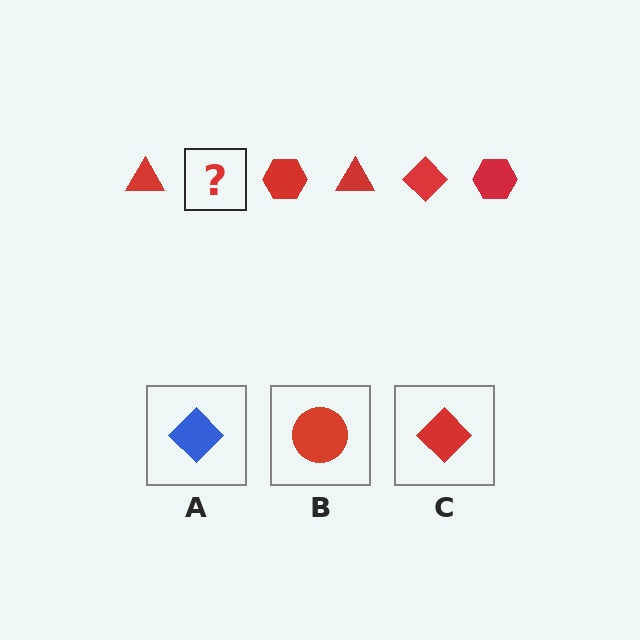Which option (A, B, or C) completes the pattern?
C.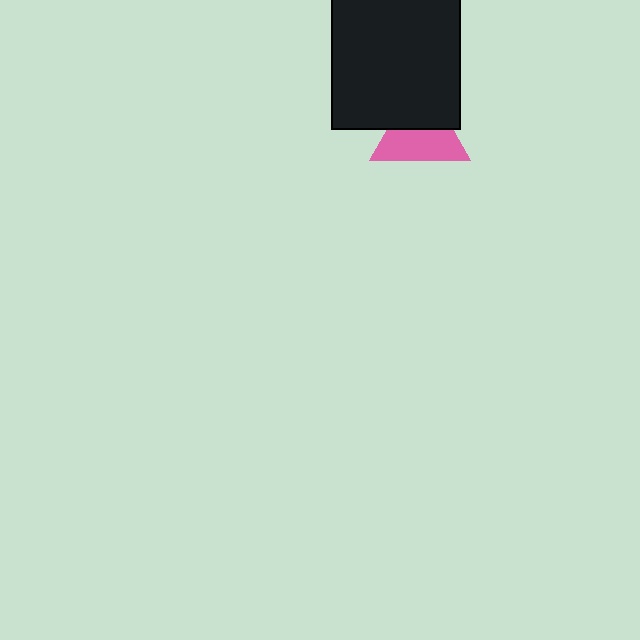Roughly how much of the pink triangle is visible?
About half of it is visible (roughly 59%).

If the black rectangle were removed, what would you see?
You would see the complete pink triangle.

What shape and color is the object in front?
The object in front is a black rectangle.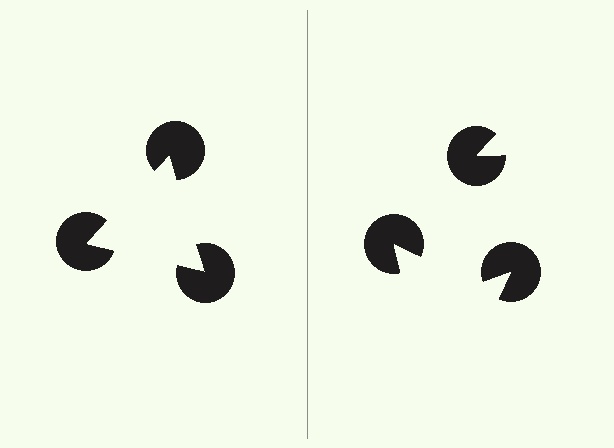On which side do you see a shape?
An illusory triangle appears on the left side. On the right side the wedge cuts are rotated, so no coherent shape forms.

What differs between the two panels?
The pac-man discs are positioned identically on both sides; only the wedge orientations differ. On the left they align to a triangle; on the right they are misaligned.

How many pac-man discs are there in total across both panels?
6 — 3 on each side.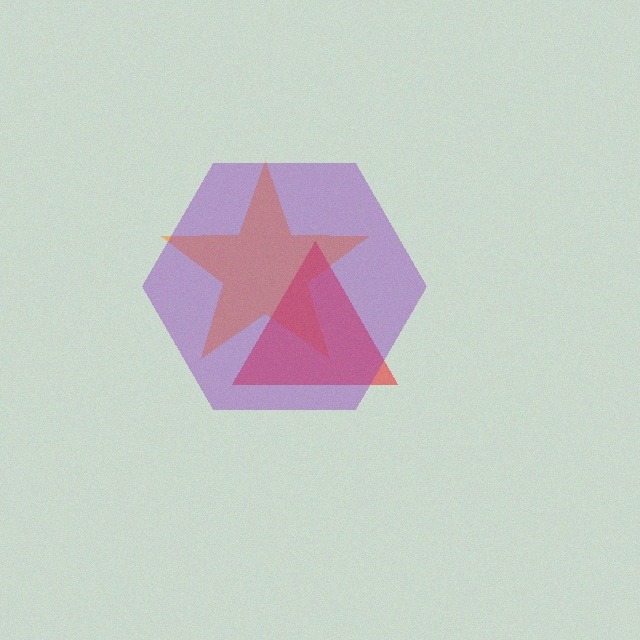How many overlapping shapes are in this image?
There are 3 overlapping shapes in the image.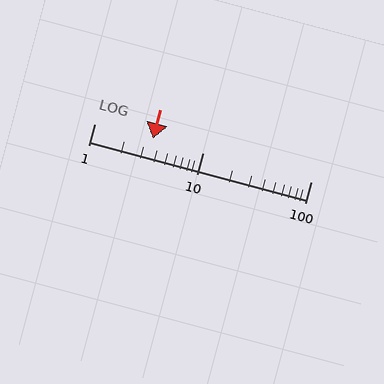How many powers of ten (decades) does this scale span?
The scale spans 2 decades, from 1 to 100.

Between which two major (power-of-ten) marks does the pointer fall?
The pointer is between 1 and 10.